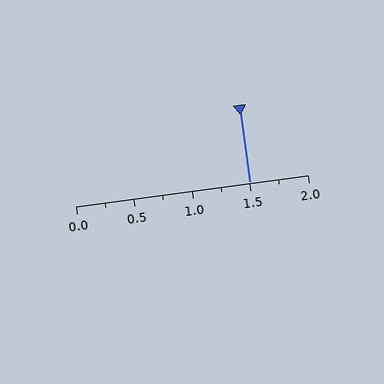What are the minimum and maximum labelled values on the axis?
The axis runs from 0.0 to 2.0.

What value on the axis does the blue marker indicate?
The marker indicates approximately 1.5.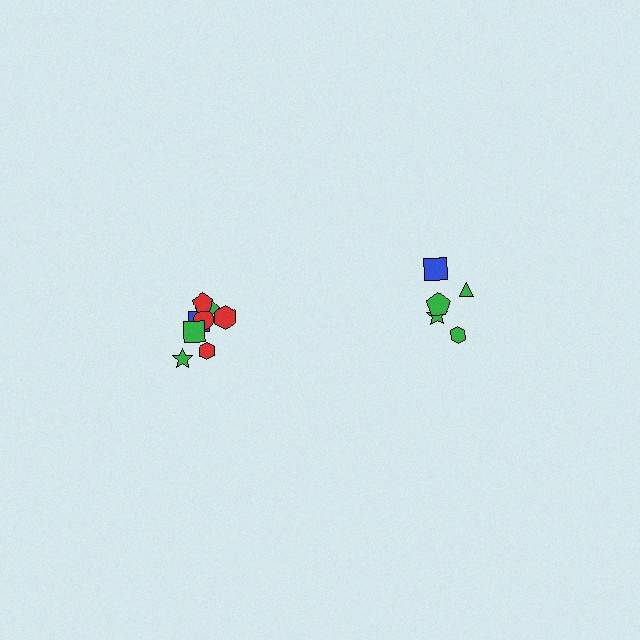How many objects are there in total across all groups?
There are 13 objects.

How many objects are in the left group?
There are 8 objects.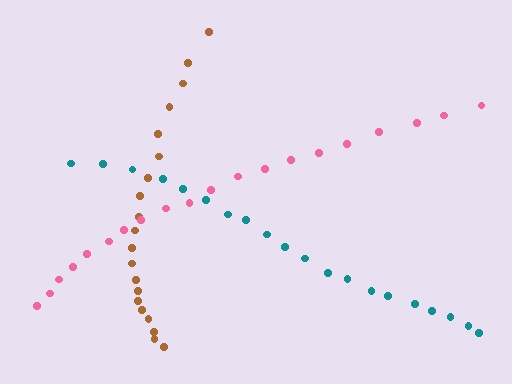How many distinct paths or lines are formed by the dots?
There are 3 distinct paths.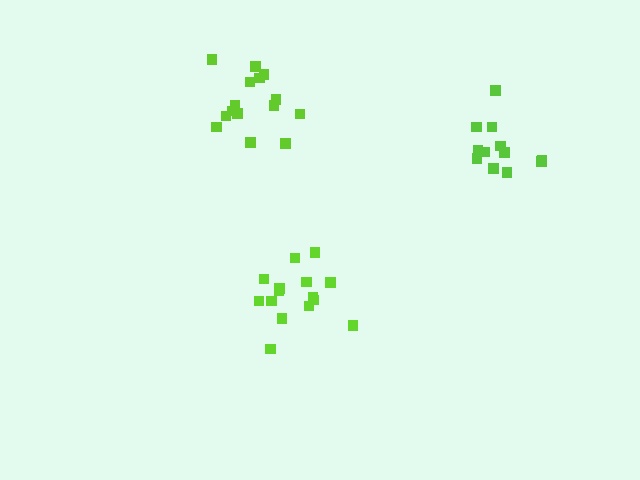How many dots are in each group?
Group 1: 15 dots, Group 2: 12 dots, Group 3: 15 dots (42 total).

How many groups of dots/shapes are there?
There are 3 groups.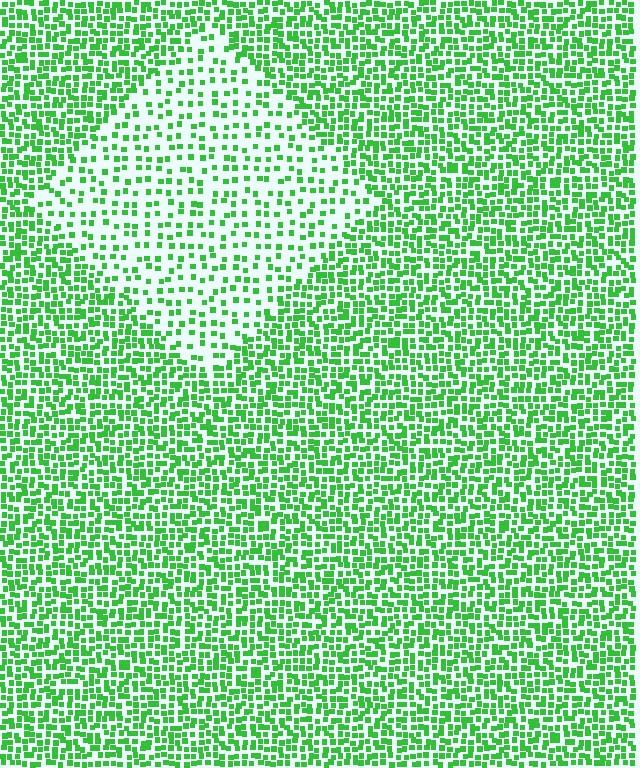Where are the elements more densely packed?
The elements are more densely packed outside the diamond boundary.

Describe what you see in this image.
The image contains small green elements arranged at two different densities. A diamond-shaped region is visible where the elements are less densely packed than the surrounding area.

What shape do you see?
I see a diamond.